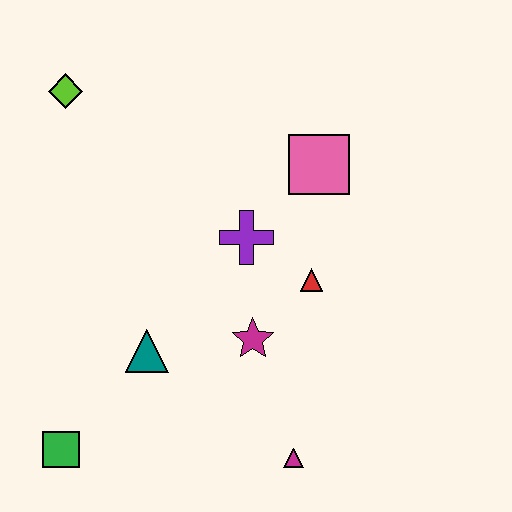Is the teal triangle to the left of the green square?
No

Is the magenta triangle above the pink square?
No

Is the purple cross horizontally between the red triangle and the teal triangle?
Yes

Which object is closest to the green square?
The teal triangle is closest to the green square.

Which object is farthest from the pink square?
The green square is farthest from the pink square.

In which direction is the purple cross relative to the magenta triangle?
The purple cross is above the magenta triangle.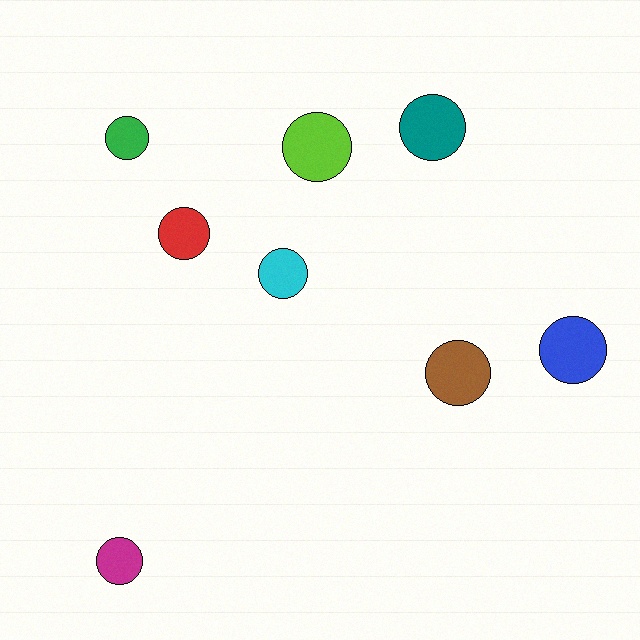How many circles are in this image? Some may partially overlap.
There are 8 circles.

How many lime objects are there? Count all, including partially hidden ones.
There is 1 lime object.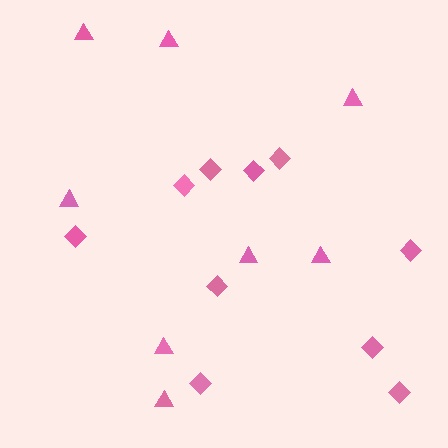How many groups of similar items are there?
There are 2 groups: one group of triangles (8) and one group of diamonds (10).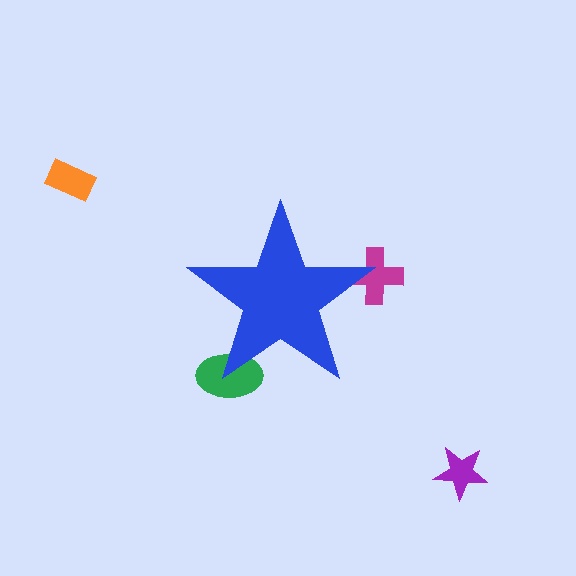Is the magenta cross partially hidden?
Yes, the magenta cross is partially hidden behind the blue star.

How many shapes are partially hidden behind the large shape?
2 shapes are partially hidden.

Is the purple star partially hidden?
No, the purple star is fully visible.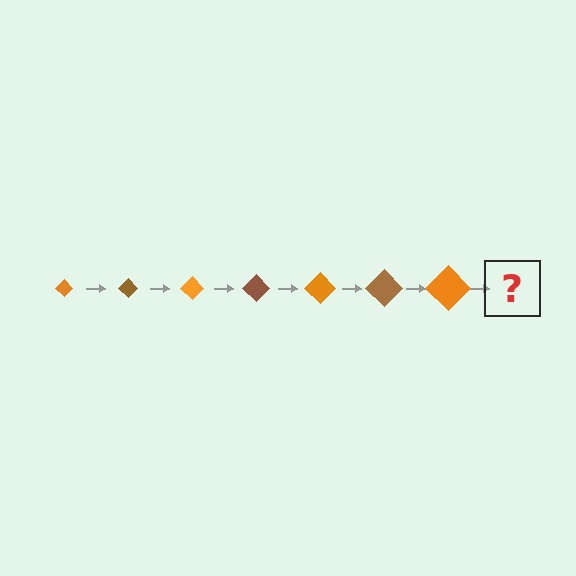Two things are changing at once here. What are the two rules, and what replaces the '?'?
The two rules are that the diamond grows larger each step and the color cycles through orange and brown. The '?' should be a brown diamond, larger than the previous one.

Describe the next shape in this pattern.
It should be a brown diamond, larger than the previous one.